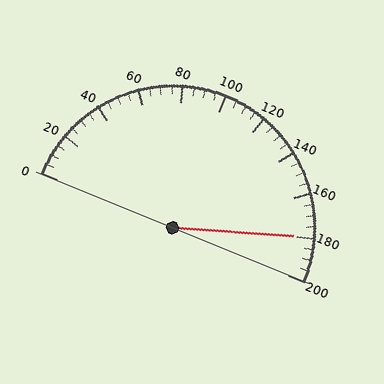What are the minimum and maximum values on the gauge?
The gauge ranges from 0 to 200.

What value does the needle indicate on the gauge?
The needle indicates approximately 180.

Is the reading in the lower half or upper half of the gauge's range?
The reading is in the upper half of the range (0 to 200).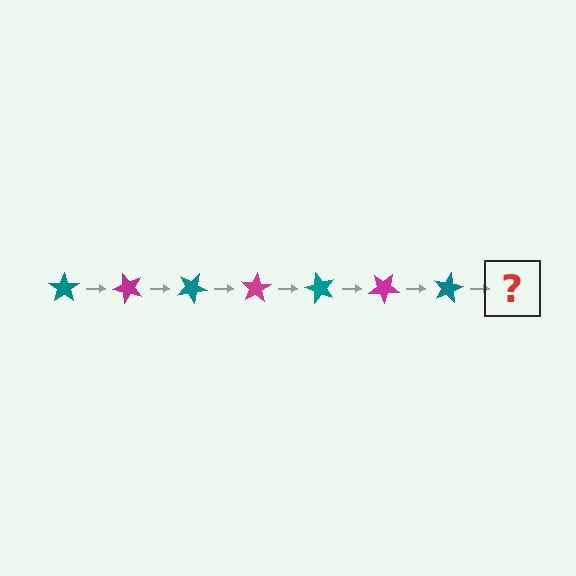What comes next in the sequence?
The next element should be a magenta star, rotated 350 degrees from the start.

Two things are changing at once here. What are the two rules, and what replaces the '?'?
The two rules are that it rotates 50 degrees each step and the color cycles through teal and magenta. The '?' should be a magenta star, rotated 350 degrees from the start.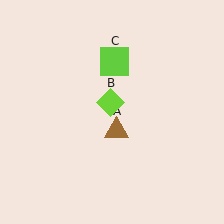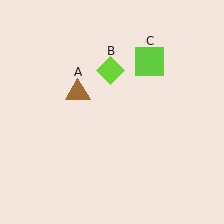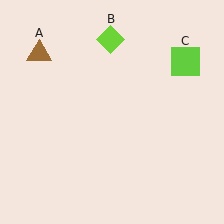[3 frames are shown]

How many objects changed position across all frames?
3 objects changed position: brown triangle (object A), lime diamond (object B), lime square (object C).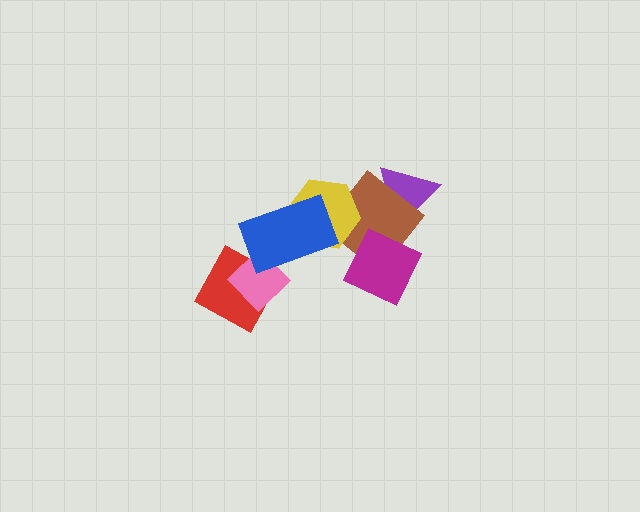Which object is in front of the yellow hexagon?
The blue rectangle is in front of the yellow hexagon.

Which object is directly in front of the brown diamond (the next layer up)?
The yellow hexagon is directly in front of the brown diamond.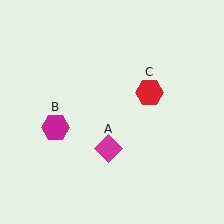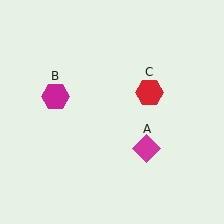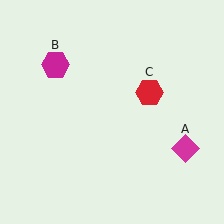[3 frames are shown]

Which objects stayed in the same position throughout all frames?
Red hexagon (object C) remained stationary.